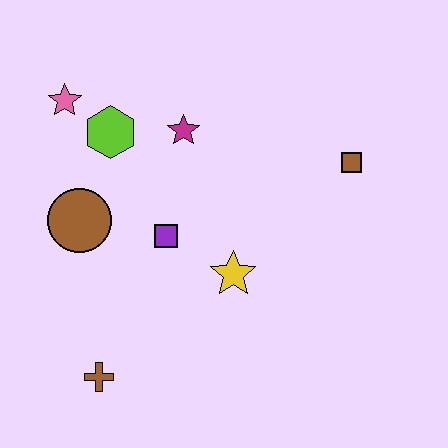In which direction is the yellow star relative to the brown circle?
The yellow star is to the right of the brown circle.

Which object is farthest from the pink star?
The brown square is farthest from the pink star.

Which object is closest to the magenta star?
The lime hexagon is closest to the magenta star.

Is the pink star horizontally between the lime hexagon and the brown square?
No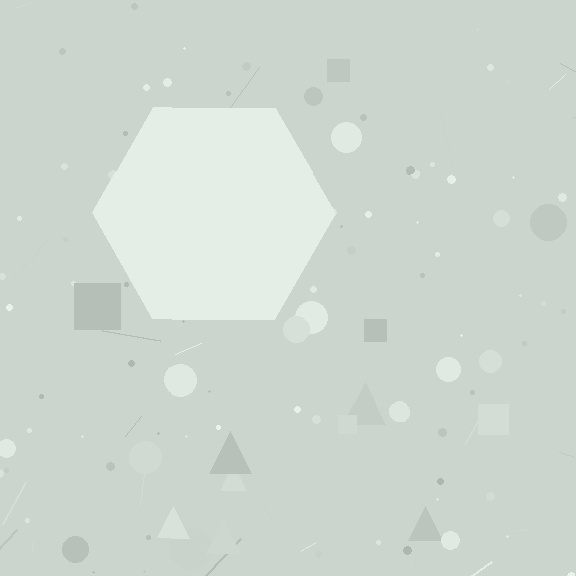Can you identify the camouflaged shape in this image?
The camouflaged shape is a hexagon.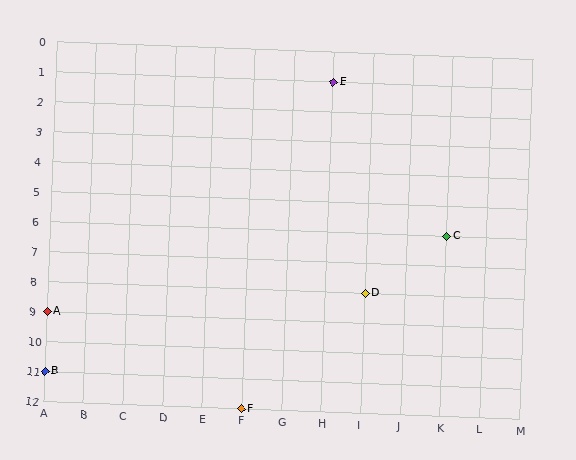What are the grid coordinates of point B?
Point B is at grid coordinates (A, 11).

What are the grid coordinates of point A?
Point A is at grid coordinates (A, 9).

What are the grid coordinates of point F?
Point F is at grid coordinates (F, 12).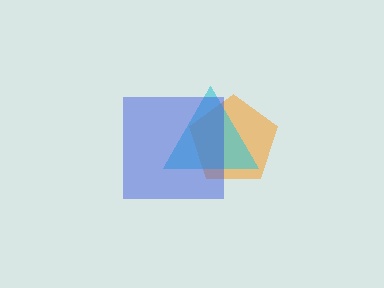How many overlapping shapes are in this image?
There are 3 overlapping shapes in the image.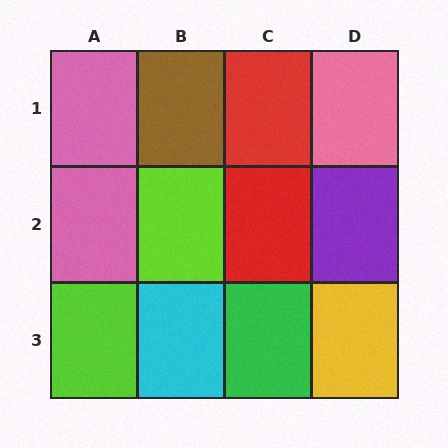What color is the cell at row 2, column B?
Lime.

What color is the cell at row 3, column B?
Cyan.